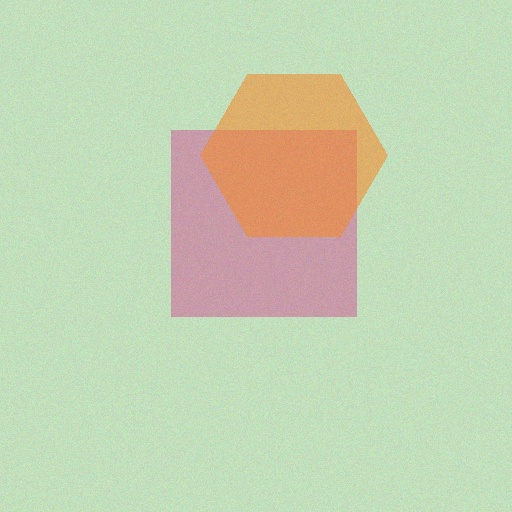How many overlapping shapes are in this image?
There are 2 overlapping shapes in the image.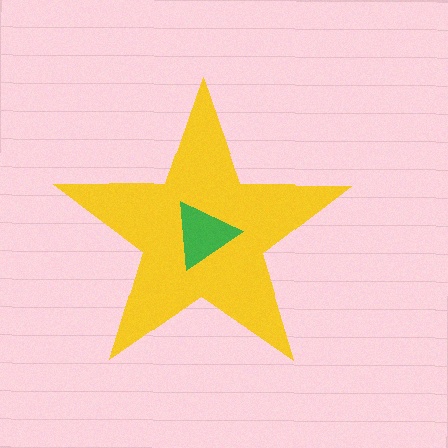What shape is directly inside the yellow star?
The green triangle.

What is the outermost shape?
The yellow star.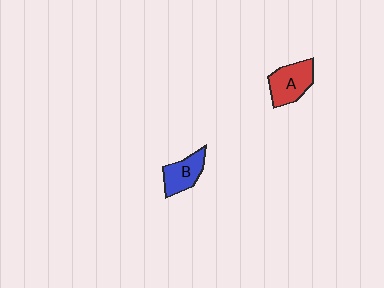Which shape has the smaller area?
Shape B (blue).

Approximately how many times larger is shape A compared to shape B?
Approximately 1.2 times.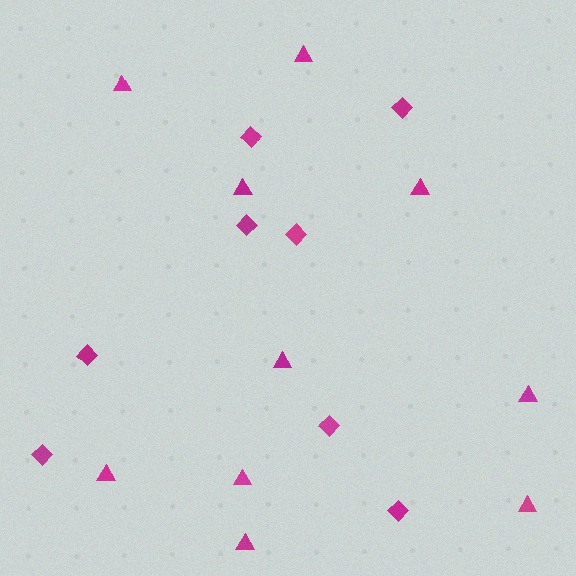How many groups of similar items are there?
There are 2 groups: one group of triangles (10) and one group of diamonds (8).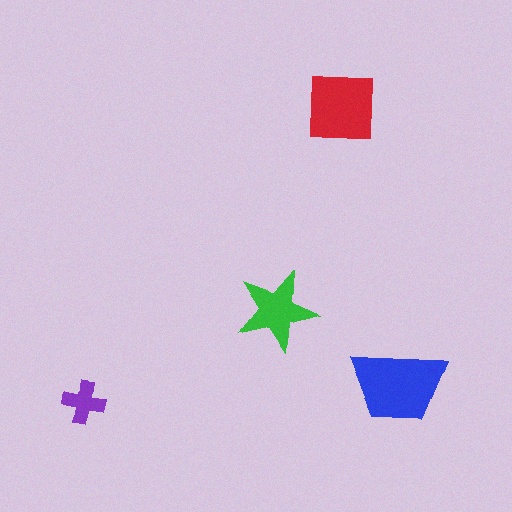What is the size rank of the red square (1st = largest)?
2nd.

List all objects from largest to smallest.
The blue trapezoid, the red square, the green star, the purple cross.